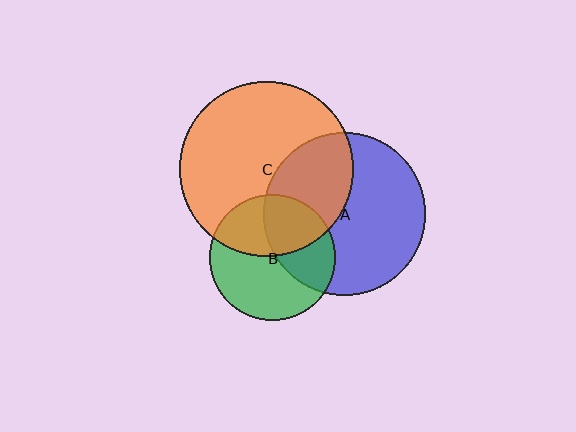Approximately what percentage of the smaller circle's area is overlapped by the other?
Approximately 40%.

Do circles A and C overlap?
Yes.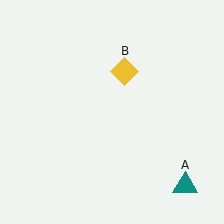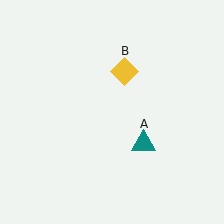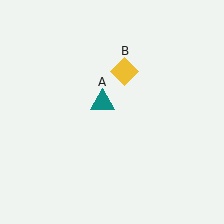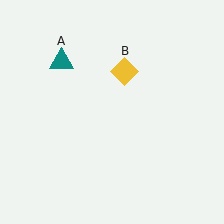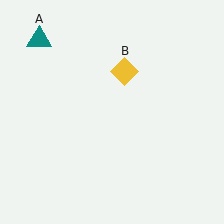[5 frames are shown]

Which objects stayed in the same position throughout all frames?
Yellow diamond (object B) remained stationary.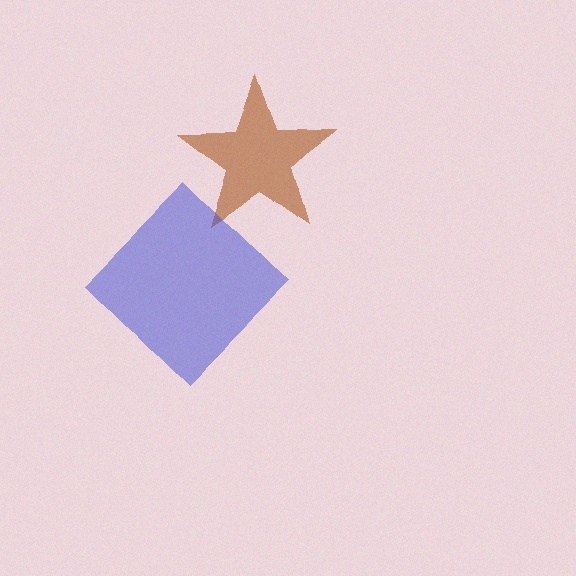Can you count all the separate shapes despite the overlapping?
Yes, there are 2 separate shapes.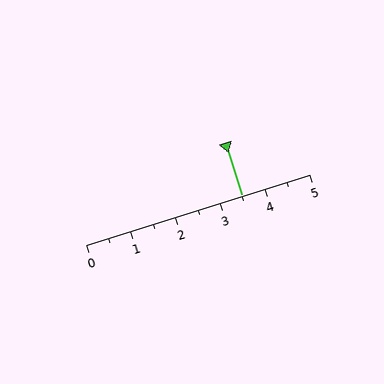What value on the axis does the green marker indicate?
The marker indicates approximately 3.5.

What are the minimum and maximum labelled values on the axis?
The axis runs from 0 to 5.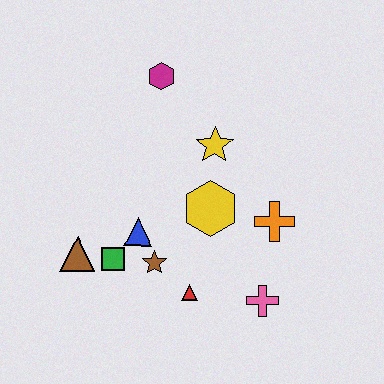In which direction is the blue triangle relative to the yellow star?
The blue triangle is below the yellow star.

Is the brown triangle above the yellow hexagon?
No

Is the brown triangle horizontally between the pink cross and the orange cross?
No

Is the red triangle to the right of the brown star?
Yes